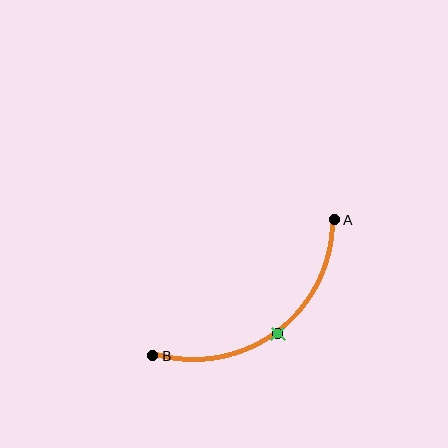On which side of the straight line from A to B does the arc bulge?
The arc bulges below and to the right of the straight line connecting A and B.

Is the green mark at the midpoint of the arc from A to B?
Yes. The green mark lies on the arc at equal arc-length from both A and B — it is the arc midpoint.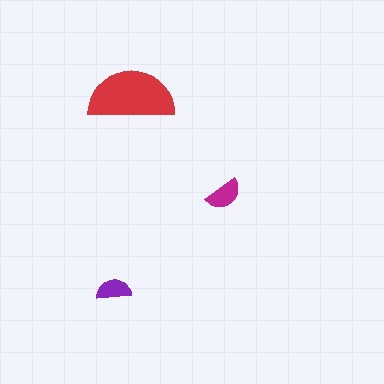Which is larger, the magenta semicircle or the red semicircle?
The red one.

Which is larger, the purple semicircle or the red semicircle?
The red one.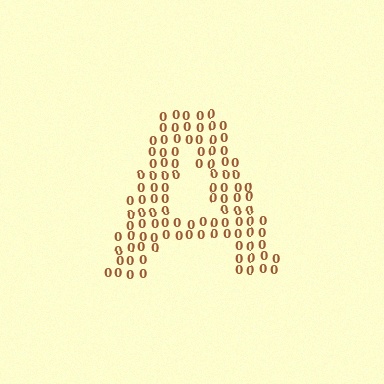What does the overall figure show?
The overall figure shows the letter A.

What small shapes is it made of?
It is made of small digit 0's.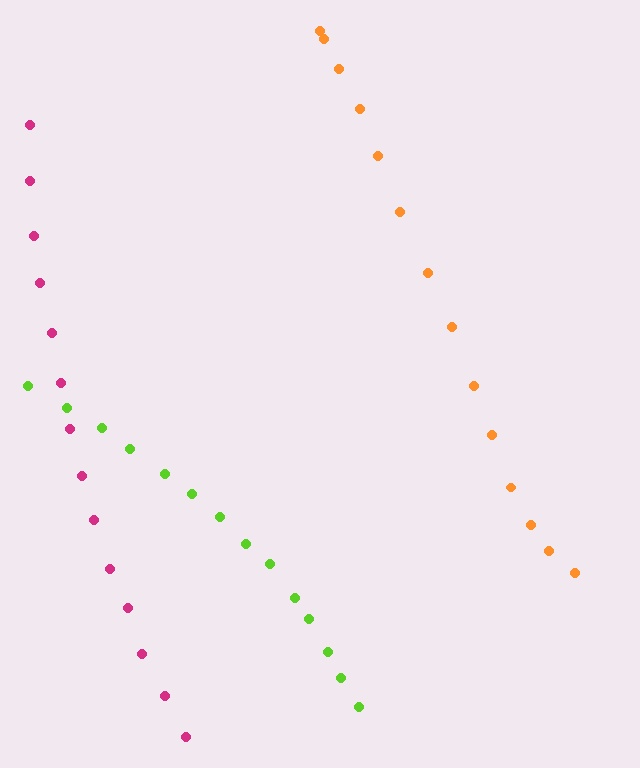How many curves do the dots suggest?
There are 3 distinct paths.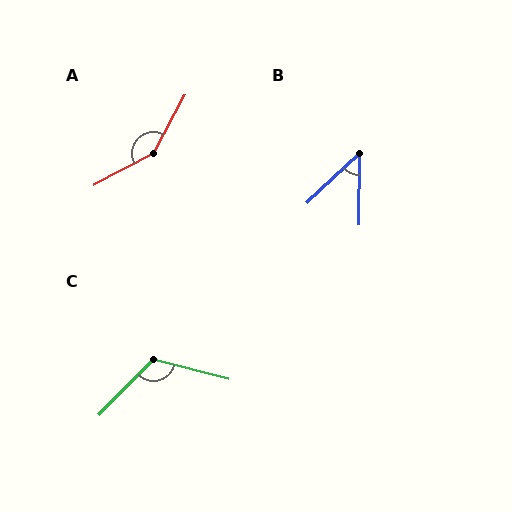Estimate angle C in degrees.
Approximately 120 degrees.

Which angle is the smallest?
B, at approximately 47 degrees.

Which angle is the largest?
A, at approximately 146 degrees.